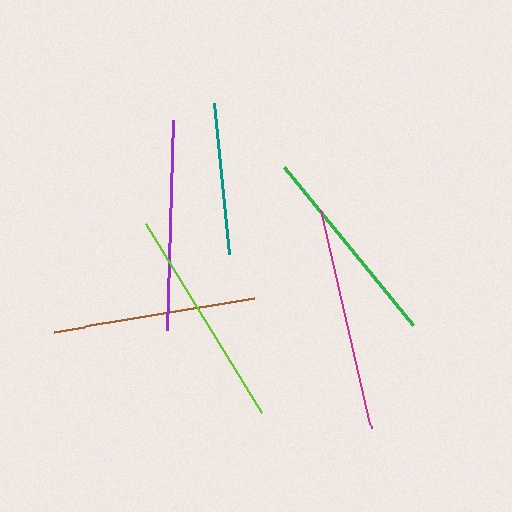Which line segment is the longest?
The magenta line is the longest at approximately 224 pixels.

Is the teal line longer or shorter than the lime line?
The lime line is longer than the teal line.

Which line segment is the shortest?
The teal line is the shortest at approximately 152 pixels.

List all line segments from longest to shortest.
From longest to shortest: magenta, lime, purple, green, brown, teal.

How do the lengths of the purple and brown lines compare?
The purple and brown lines are approximately the same length.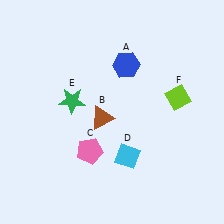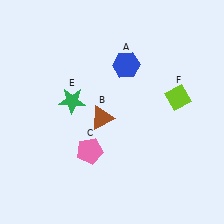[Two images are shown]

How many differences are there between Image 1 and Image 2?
There is 1 difference between the two images.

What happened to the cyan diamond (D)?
The cyan diamond (D) was removed in Image 2. It was in the bottom-right area of Image 1.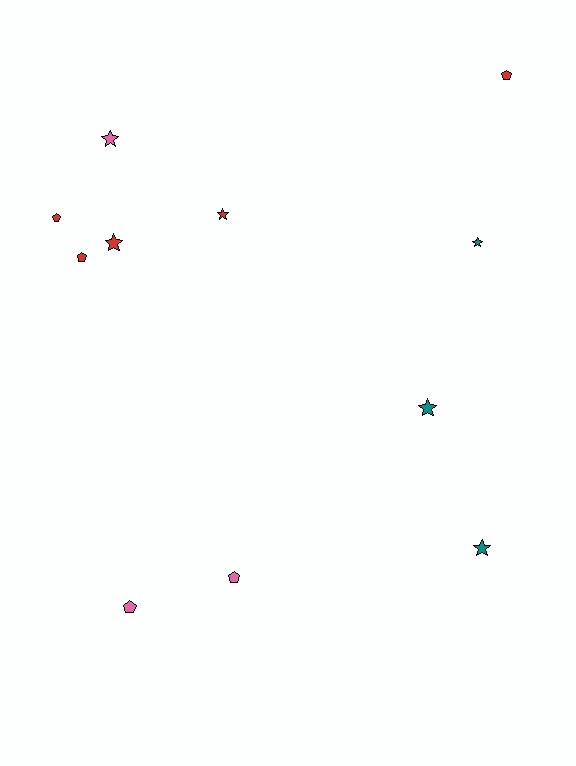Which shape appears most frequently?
Star, with 6 objects.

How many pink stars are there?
There is 1 pink star.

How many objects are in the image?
There are 11 objects.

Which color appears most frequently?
Red, with 5 objects.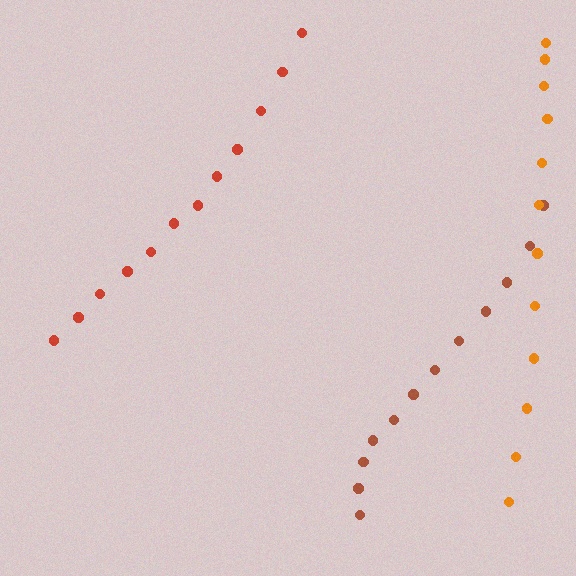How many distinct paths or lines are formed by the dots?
There are 3 distinct paths.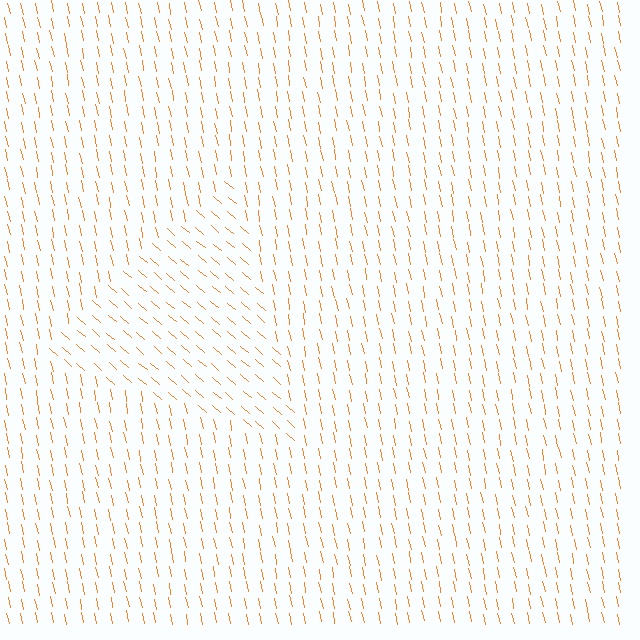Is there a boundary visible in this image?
Yes, there is a texture boundary formed by a change in line orientation.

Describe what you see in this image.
The image is filled with small orange line segments. A triangle region in the image has lines oriented differently from the surrounding lines, creating a visible texture boundary.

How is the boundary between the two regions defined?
The boundary is defined purely by a change in line orientation (approximately 37 degrees difference). All lines are the same color and thickness.